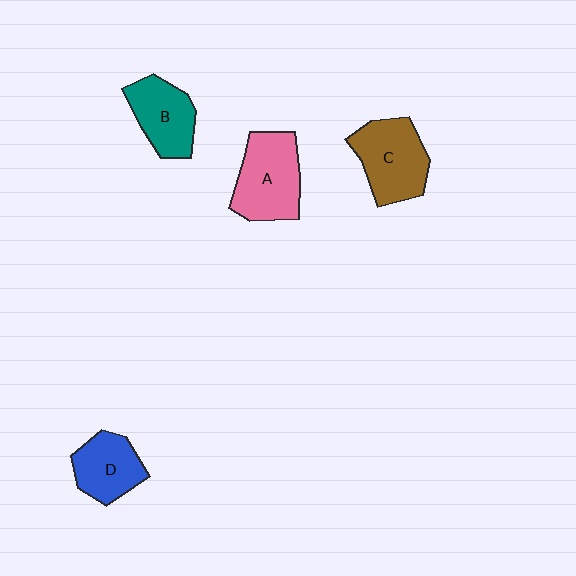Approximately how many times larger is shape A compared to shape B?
Approximately 1.3 times.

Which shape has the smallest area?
Shape D (blue).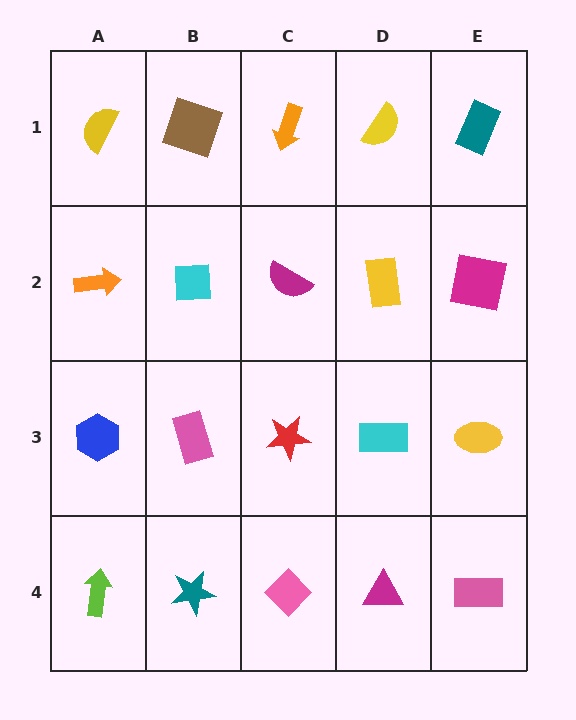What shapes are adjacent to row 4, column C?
A red star (row 3, column C), a teal star (row 4, column B), a magenta triangle (row 4, column D).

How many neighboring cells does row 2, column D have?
4.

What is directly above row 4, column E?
A yellow ellipse.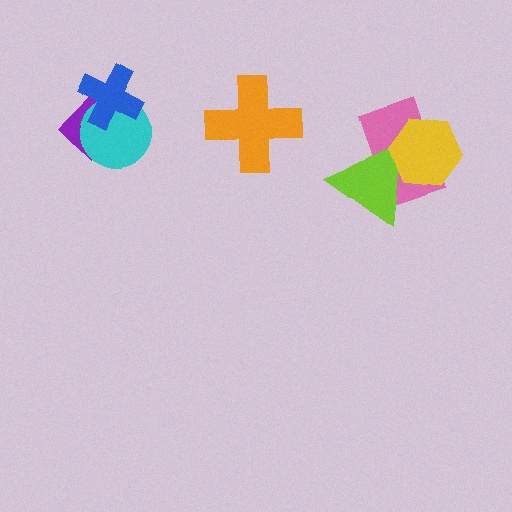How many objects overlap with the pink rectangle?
2 objects overlap with the pink rectangle.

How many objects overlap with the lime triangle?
2 objects overlap with the lime triangle.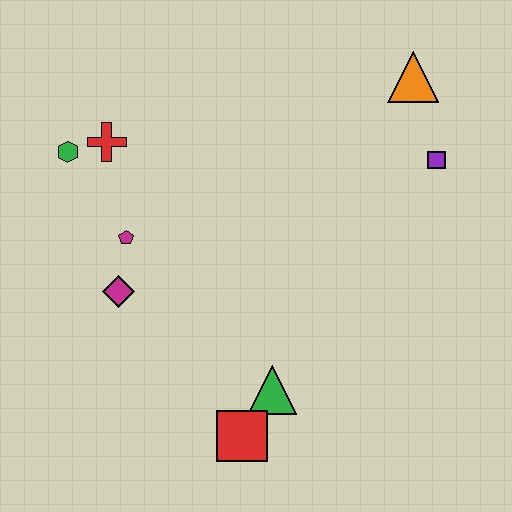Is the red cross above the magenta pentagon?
Yes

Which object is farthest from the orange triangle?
The red square is farthest from the orange triangle.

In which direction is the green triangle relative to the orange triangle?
The green triangle is below the orange triangle.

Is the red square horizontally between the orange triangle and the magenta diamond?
Yes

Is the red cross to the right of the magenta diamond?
No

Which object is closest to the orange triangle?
The purple square is closest to the orange triangle.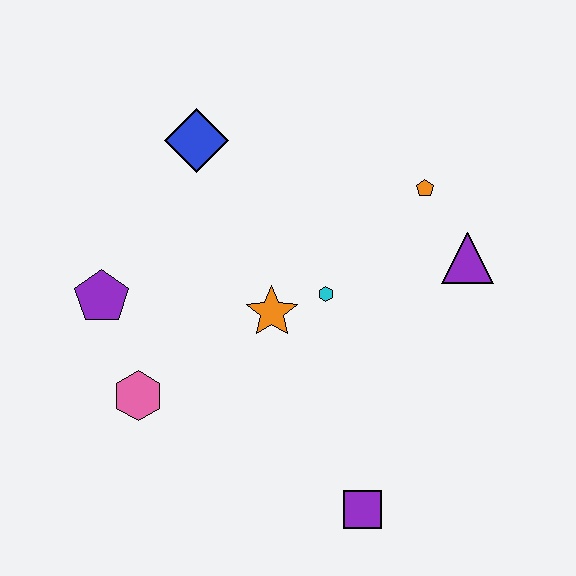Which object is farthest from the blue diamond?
The purple square is farthest from the blue diamond.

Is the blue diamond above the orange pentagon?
Yes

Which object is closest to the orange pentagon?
The purple triangle is closest to the orange pentagon.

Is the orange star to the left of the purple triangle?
Yes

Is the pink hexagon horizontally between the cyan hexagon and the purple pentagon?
Yes